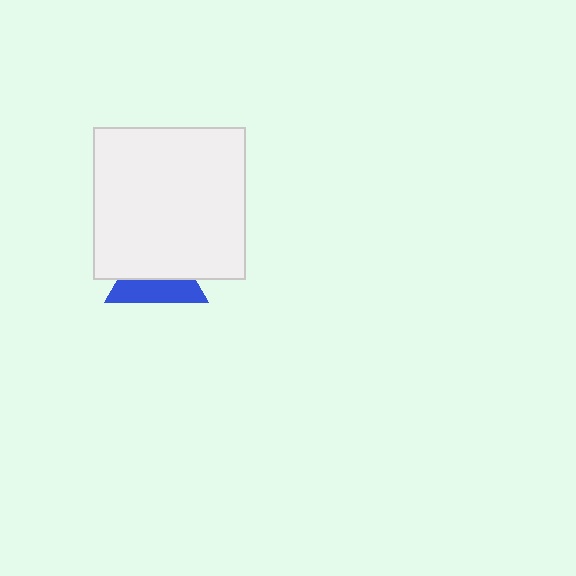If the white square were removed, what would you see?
You would see the complete blue triangle.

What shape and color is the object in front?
The object in front is a white square.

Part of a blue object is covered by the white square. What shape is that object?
It is a triangle.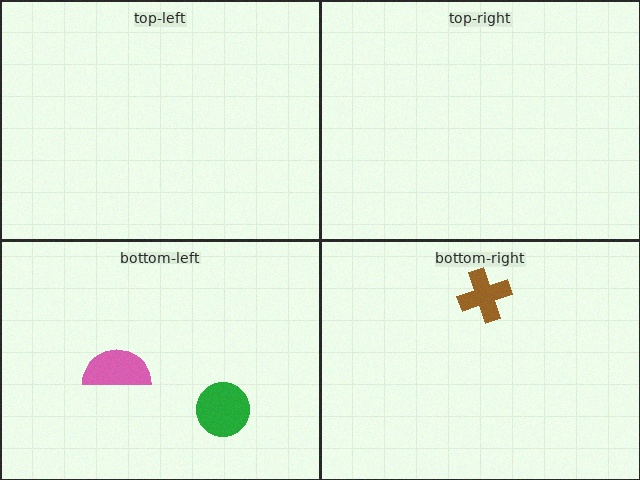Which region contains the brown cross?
The bottom-right region.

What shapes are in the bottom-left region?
The pink semicircle, the green circle.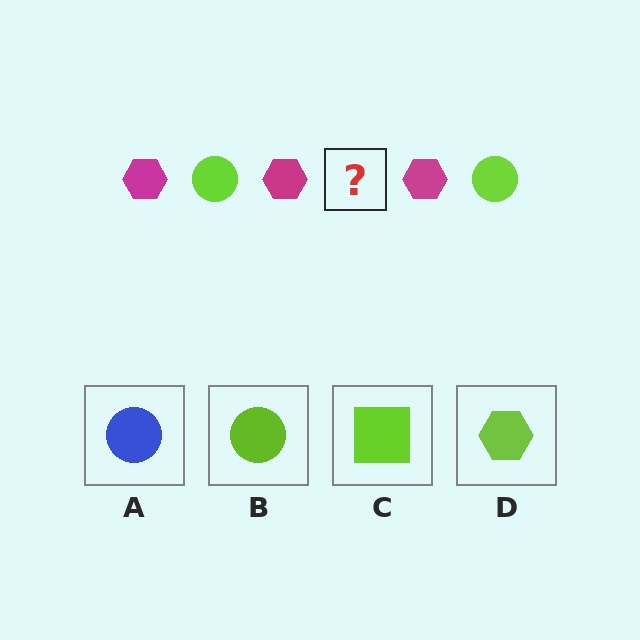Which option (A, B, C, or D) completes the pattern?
B.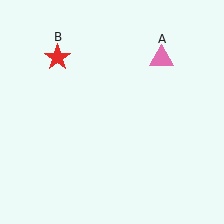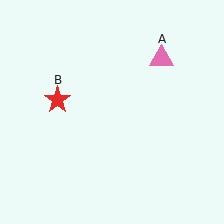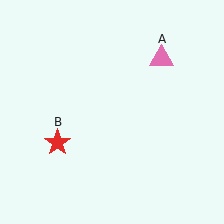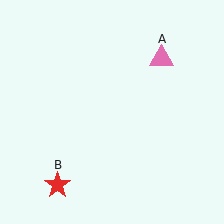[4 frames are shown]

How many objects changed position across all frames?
1 object changed position: red star (object B).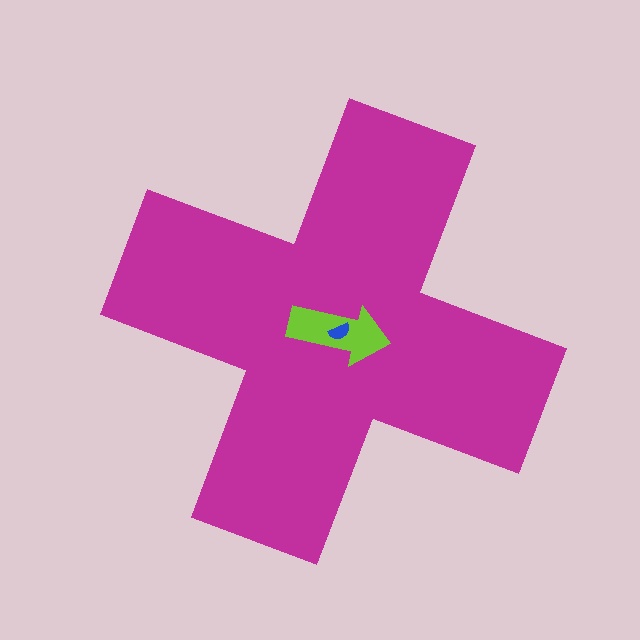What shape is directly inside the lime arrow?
The blue semicircle.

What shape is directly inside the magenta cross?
The lime arrow.